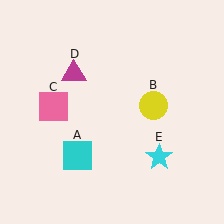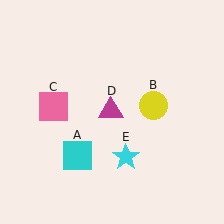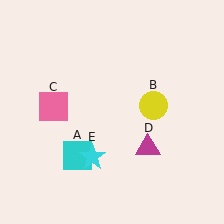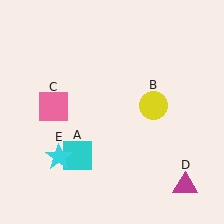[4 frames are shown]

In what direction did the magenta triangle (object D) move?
The magenta triangle (object D) moved down and to the right.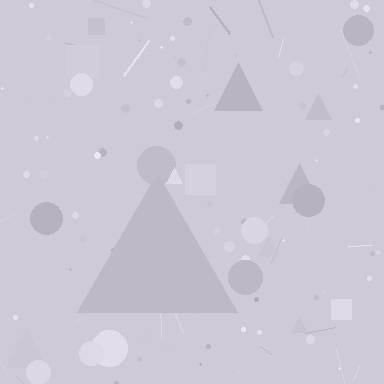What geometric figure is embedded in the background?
A triangle is embedded in the background.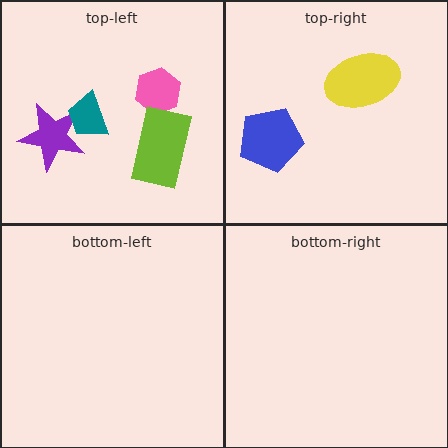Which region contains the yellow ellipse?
The top-right region.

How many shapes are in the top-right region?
2.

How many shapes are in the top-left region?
4.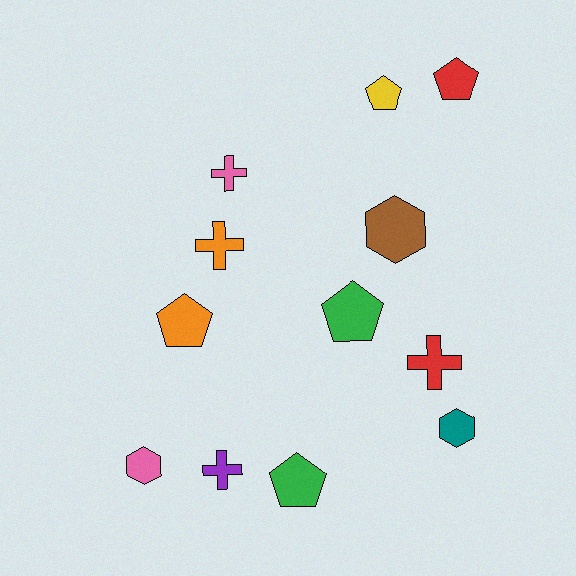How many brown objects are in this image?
There is 1 brown object.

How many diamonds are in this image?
There are no diamonds.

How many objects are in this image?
There are 12 objects.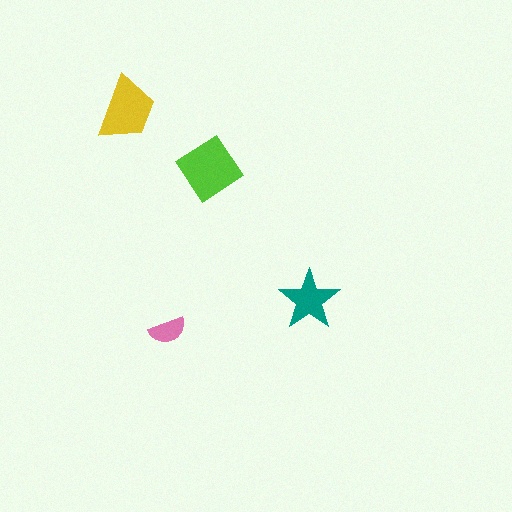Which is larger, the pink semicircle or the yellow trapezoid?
The yellow trapezoid.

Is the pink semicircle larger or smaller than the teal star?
Smaller.